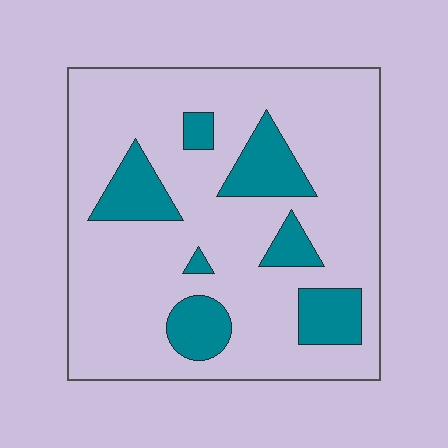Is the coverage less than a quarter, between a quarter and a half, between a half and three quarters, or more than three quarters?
Less than a quarter.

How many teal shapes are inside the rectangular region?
7.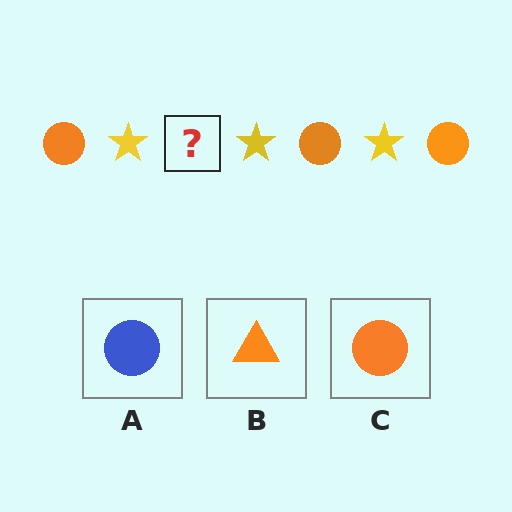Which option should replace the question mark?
Option C.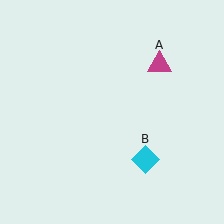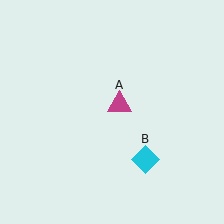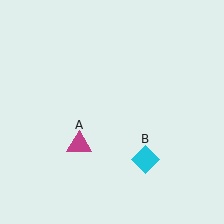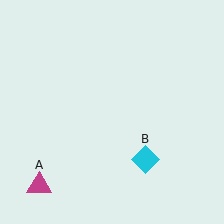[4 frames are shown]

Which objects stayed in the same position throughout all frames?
Cyan diamond (object B) remained stationary.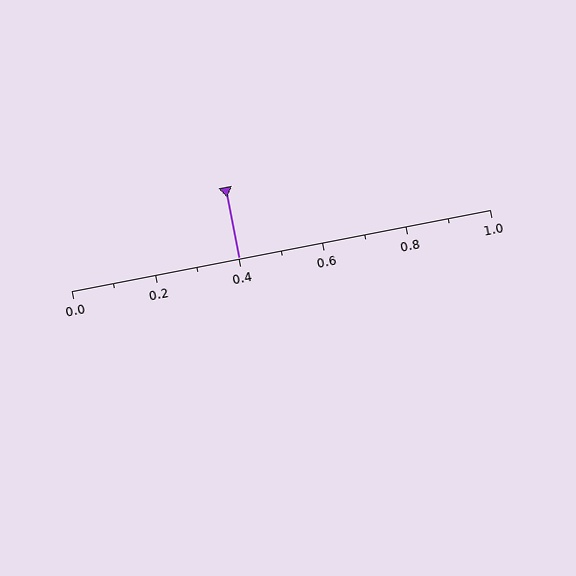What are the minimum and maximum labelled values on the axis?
The axis runs from 0.0 to 1.0.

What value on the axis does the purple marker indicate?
The marker indicates approximately 0.4.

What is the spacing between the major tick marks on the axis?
The major ticks are spaced 0.2 apart.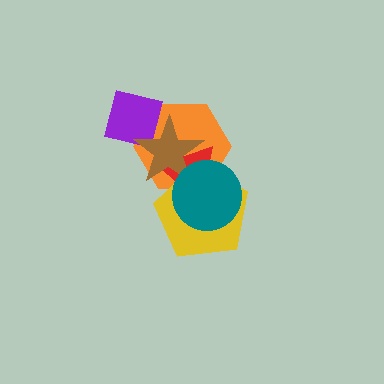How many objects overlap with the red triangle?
4 objects overlap with the red triangle.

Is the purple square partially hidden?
Yes, it is partially covered by another shape.